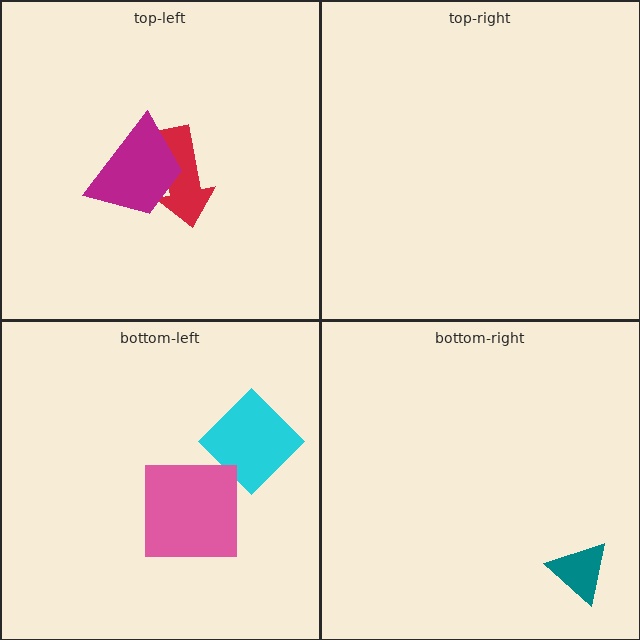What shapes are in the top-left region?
The red arrow, the magenta trapezoid.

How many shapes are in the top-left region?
2.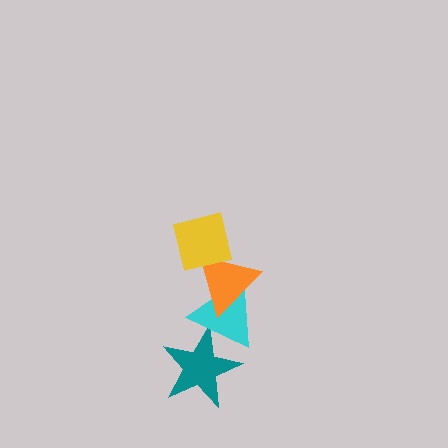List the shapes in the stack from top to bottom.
From top to bottom: the yellow square, the orange triangle, the cyan triangle, the teal star.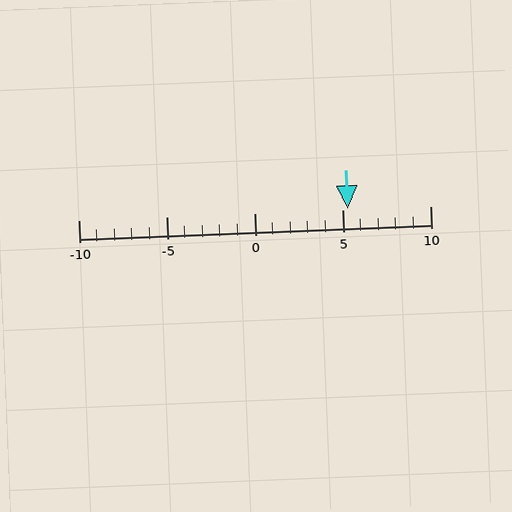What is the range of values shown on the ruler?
The ruler shows values from -10 to 10.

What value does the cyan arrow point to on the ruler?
The cyan arrow points to approximately 5.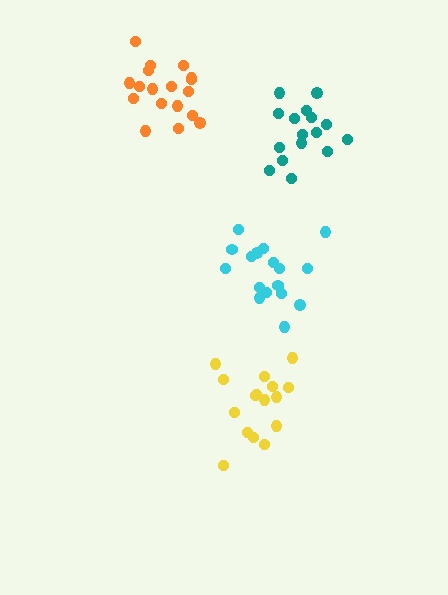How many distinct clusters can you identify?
There are 4 distinct clusters.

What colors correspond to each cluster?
The clusters are colored: teal, cyan, yellow, orange.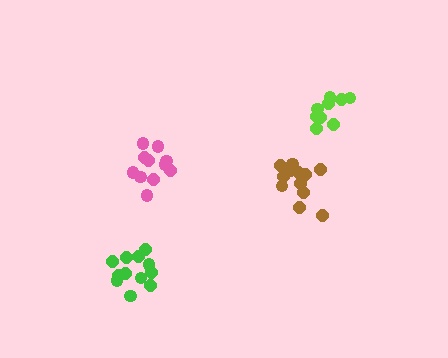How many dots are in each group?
Group 1: 12 dots, Group 2: 9 dots, Group 3: 11 dots, Group 4: 12 dots (44 total).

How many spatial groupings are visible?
There are 4 spatial groupings.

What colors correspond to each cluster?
The clusters are colored: green, lime, pink, brown.